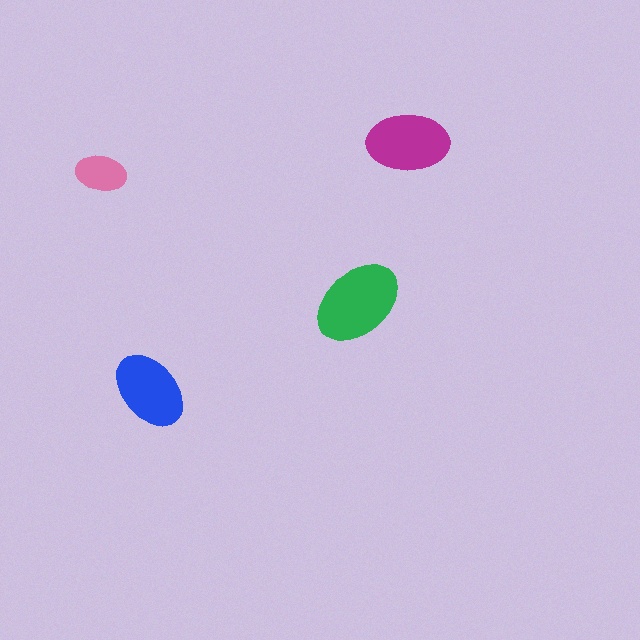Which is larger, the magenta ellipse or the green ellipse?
The green one.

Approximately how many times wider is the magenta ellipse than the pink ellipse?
About 1.5 times wider.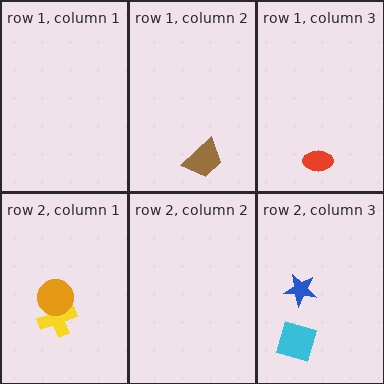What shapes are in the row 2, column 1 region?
The yellow cross, the orange circle.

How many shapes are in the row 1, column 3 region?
1.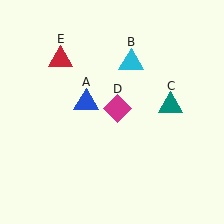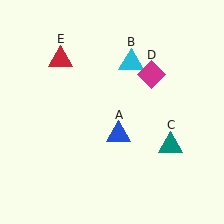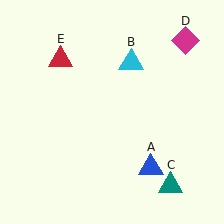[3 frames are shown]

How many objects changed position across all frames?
3 objects changed position: blue triangle (object A), teal triangle (object C), magenta diamond (object D).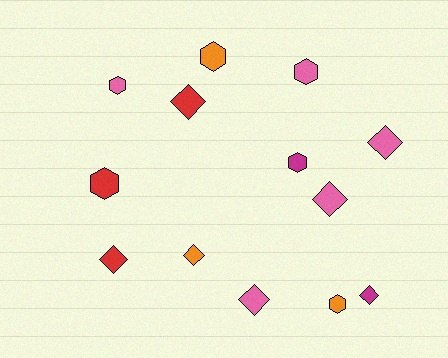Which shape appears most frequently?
Diamond, with 7 objects.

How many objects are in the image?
There are 13 objects.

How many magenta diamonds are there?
There is 1 magenta diamond.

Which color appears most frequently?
Pink, with 5 objects.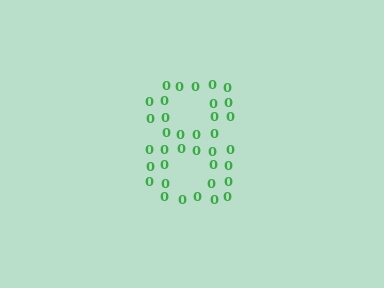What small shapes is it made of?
It is made of small digit 0's.